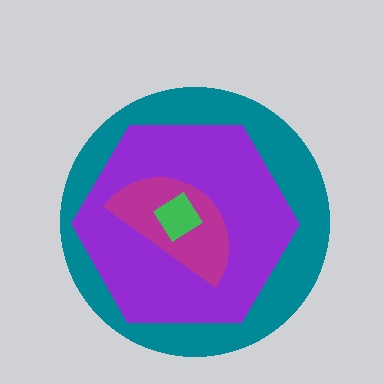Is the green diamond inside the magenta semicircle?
Yes.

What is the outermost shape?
The teal circle.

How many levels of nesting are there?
4.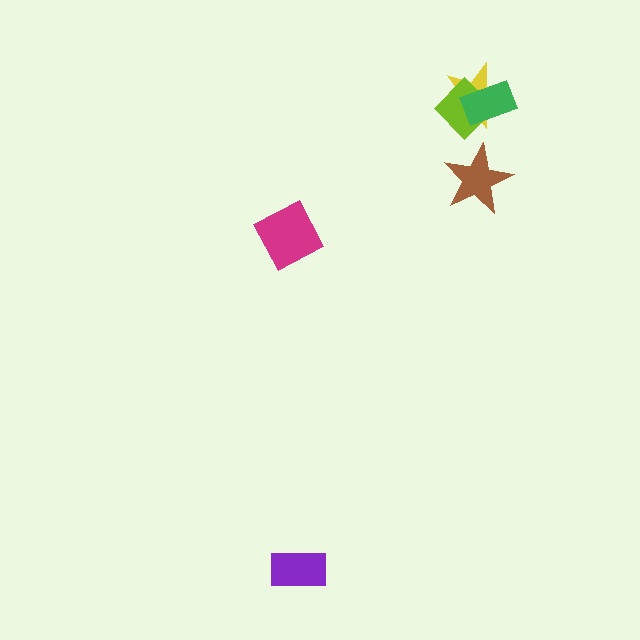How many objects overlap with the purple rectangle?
0 objects overlap with the purple rectangle.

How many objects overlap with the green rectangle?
2 objects overlap with the green rectangle.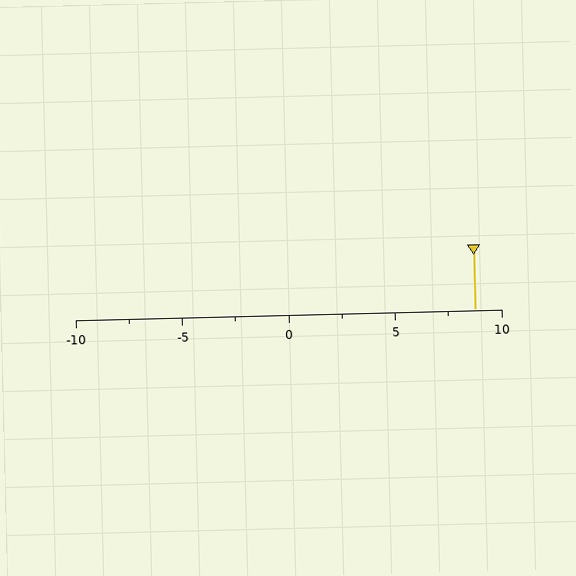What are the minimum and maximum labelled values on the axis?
The axis runs from -10 to 10.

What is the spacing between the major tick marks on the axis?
The major ticks are spaced 5 apart.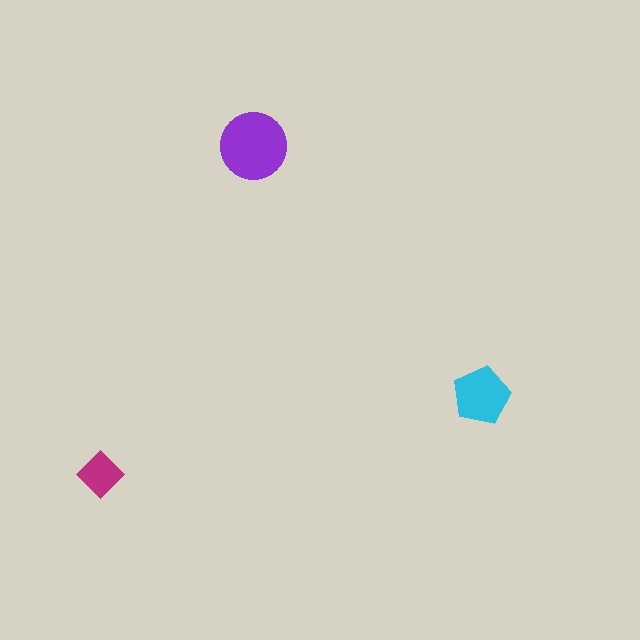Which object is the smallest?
The magenta diamond.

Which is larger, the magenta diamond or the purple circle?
The purple circle.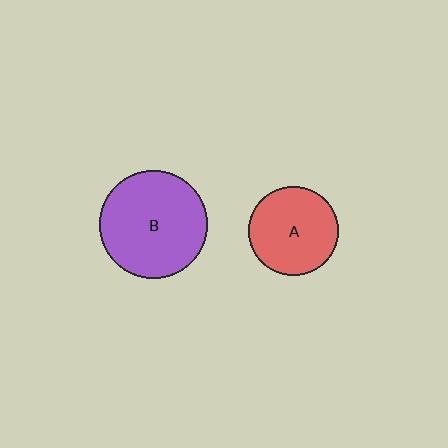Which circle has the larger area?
Circle B (purple).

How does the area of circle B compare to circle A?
Approximately 1.5 times.